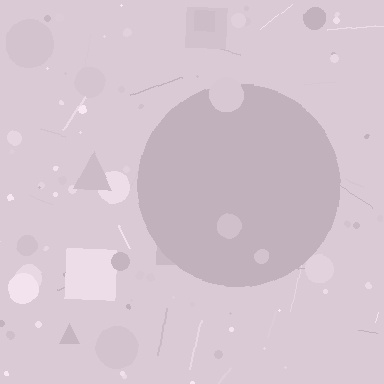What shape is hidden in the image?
A circle is hidden in the image.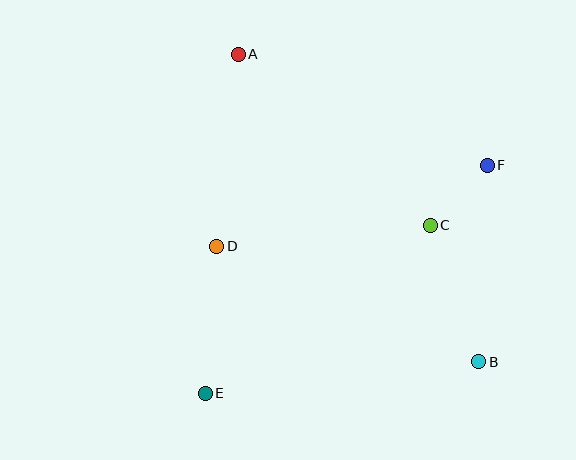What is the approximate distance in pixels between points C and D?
The distance between C and D is approximately 215 pixels.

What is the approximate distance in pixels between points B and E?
The distance between B and E is approximately 275 pixels.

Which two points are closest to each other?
Points C and F are closest to each other.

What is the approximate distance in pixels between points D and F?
The distance between D and F is approximately 282 pixels.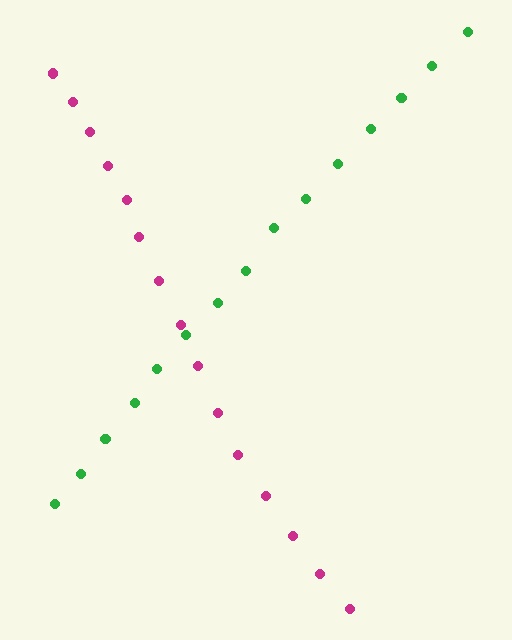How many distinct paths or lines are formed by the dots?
There are 2 distinct paths.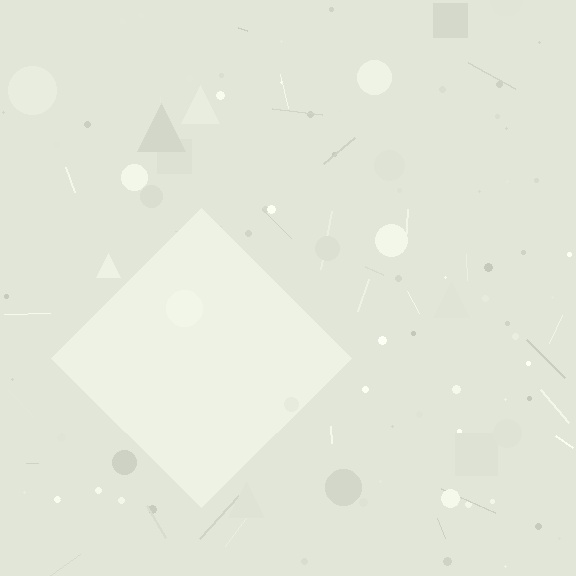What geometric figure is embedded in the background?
A diamond is embedded in the background.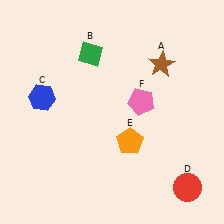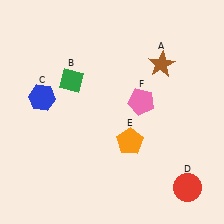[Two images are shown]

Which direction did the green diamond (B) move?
The green diamond (B) moved down.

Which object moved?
The green diamond (B) moved down.